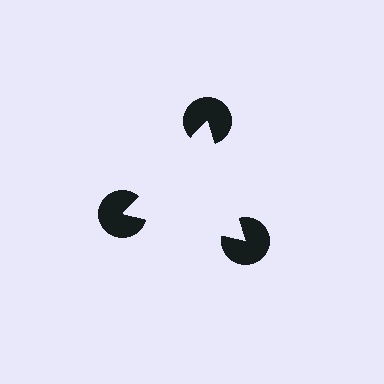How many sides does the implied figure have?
3 sides.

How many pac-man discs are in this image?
There are 3 — one at each vertex of the illusory triangle.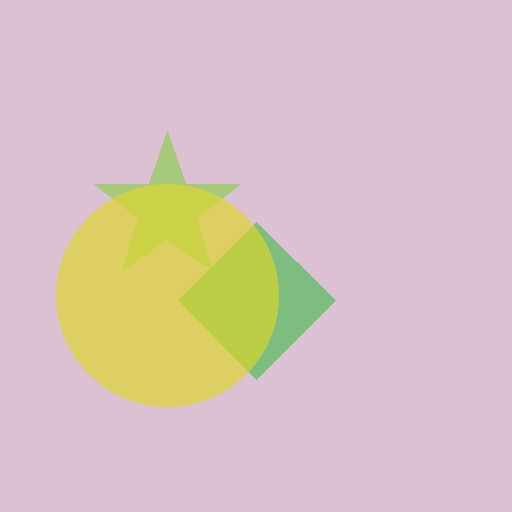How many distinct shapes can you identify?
There are 3 distinct shapes: a lime star, a green diamond, a yellow circle.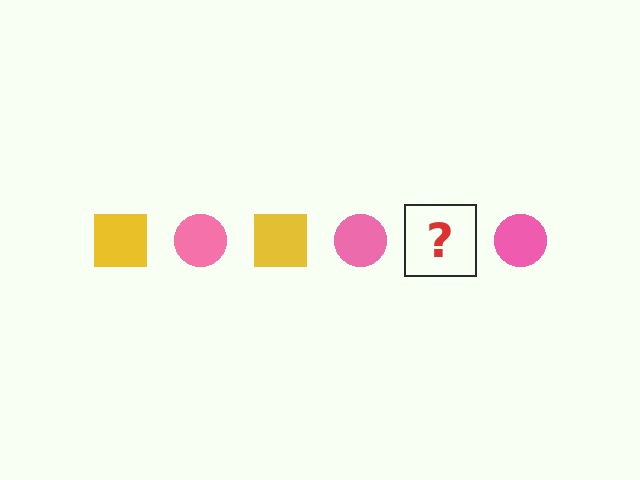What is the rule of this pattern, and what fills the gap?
The rule is that the pattern alternates between yellow square and pink circle. The gap should be filled with a yellow square.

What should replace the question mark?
The question mark should be replaced with a yellow square.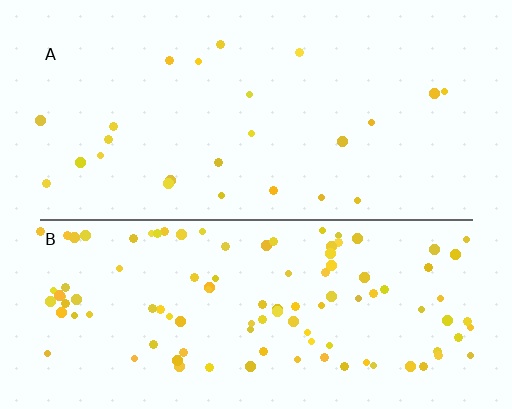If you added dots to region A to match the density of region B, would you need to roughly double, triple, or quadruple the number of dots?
Approximately quadruple.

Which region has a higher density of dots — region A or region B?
B (the bottom).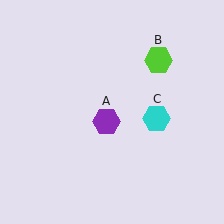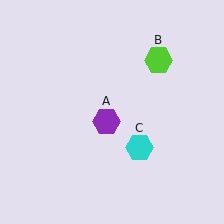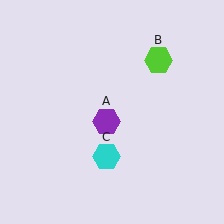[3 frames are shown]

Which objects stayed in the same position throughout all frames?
Purple hexagon (object A) and lime hexagon (object B) remained stationary.